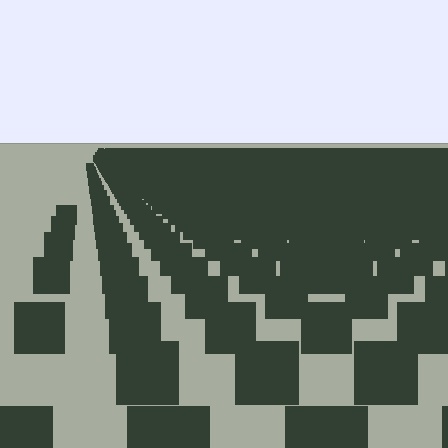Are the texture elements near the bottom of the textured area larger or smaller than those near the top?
Larger. Near the bottom, elements are closer to the viewer and appear at a bigger on-screen size.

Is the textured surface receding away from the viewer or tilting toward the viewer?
The surface is receding away from the viewer. Texture elements get smaller and denser toward the top.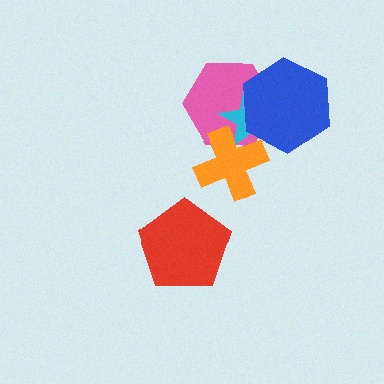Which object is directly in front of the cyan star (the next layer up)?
The blue hexagon is directly in front of the cyan star.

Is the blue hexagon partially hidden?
No, no other shape covers it.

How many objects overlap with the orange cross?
2 objects overlap with the orange cross.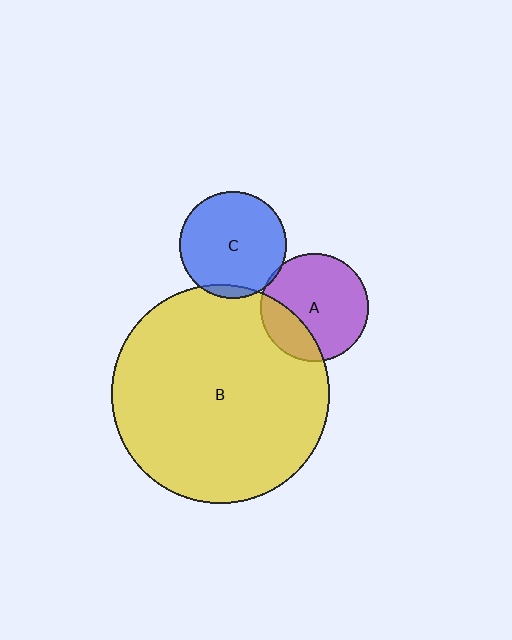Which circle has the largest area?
Circle B (yellow).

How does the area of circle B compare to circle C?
Approximately 4.2 times.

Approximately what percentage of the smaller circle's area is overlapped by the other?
Approximately 5%.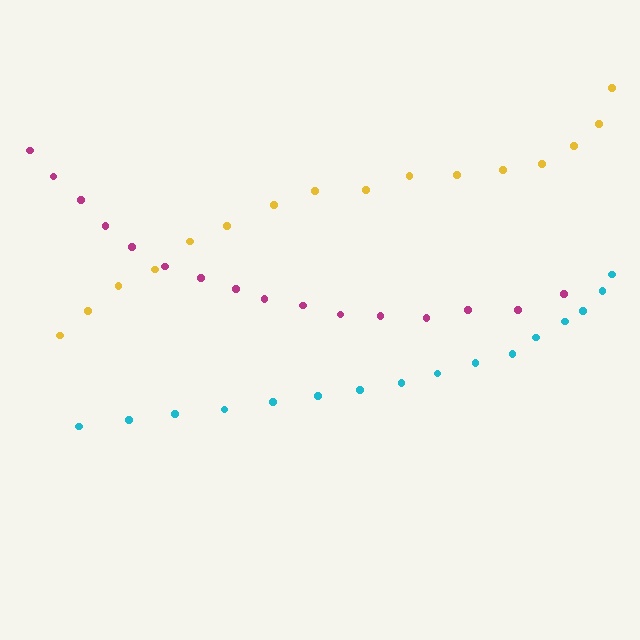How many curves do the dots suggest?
There are 3 distinct paths.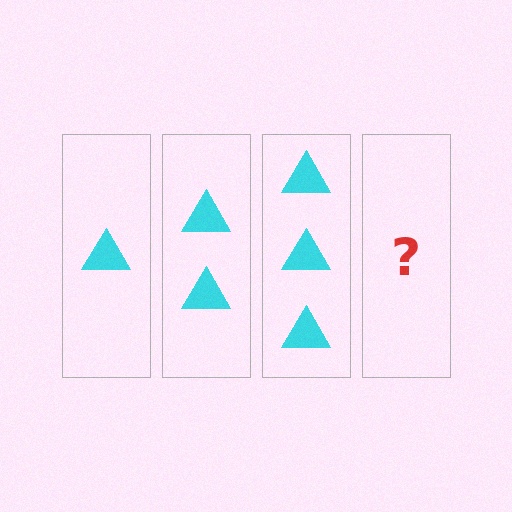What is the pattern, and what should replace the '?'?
The pattern is that each step adds one more triangle. The '?' should be 4 triangles.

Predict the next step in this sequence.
The next step is 4 triangles.